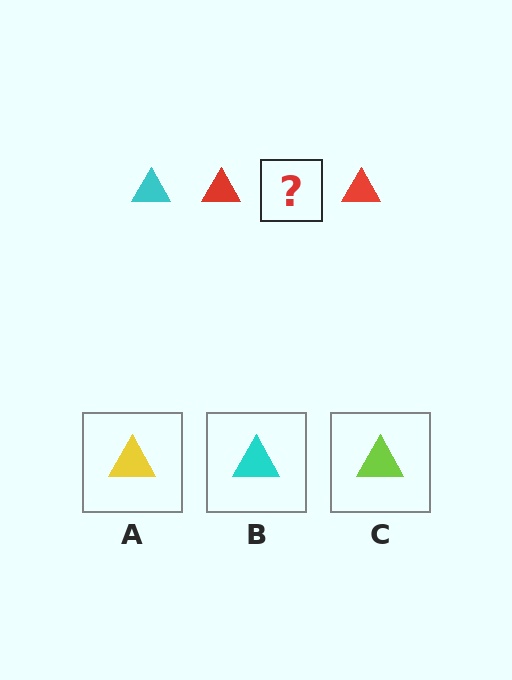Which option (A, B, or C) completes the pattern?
B.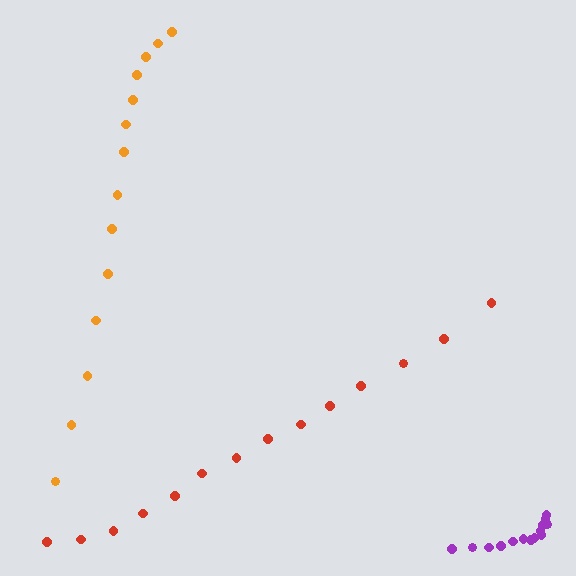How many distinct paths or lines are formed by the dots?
There are 3 distinct paths.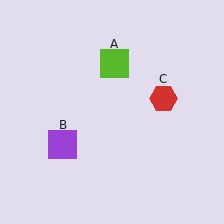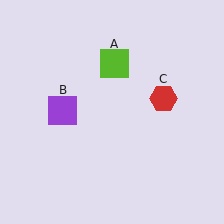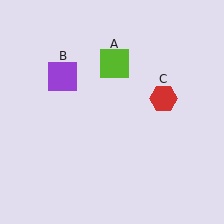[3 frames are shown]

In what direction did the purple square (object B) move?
The purple square (object B) moved up.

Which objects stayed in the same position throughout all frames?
Lime square (object A) and red hexagon (object C) remained stationary.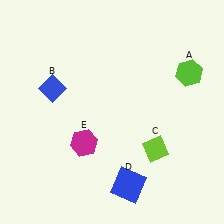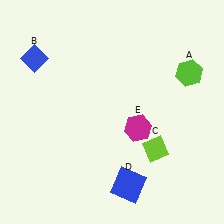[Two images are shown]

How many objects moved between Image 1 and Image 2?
2 objects moved between the two images.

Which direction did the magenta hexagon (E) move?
The magenta hexagon (E) moved right.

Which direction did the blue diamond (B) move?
The blue diamond (B) moved up.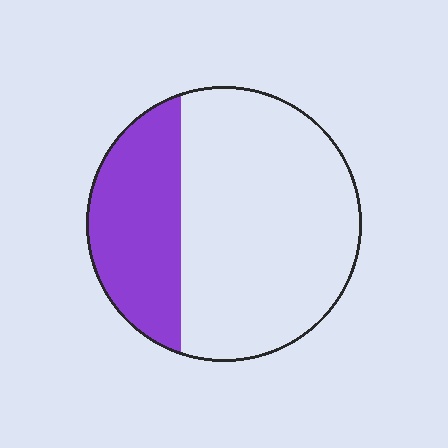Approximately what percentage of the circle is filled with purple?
Approximately 30%.